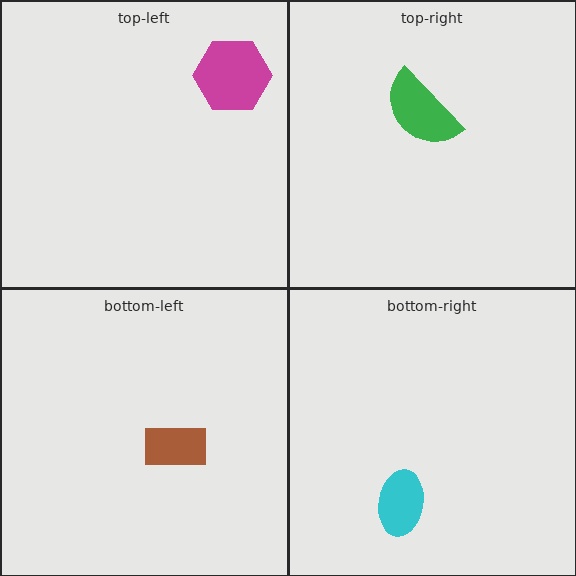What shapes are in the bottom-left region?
The brown rectangle.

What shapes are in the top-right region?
The green semicircle.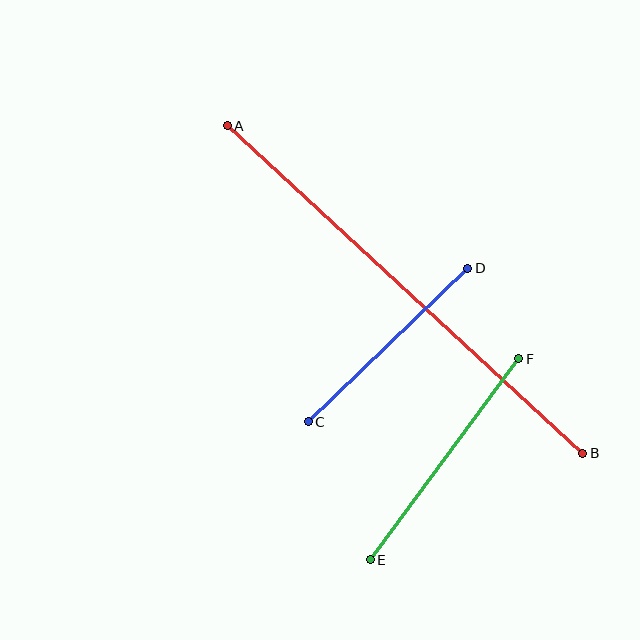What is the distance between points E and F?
The distance is approximately 250 pixels.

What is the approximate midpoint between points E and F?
The midpoint is at approximately (445, 459) pixels.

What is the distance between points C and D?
The distance is approximately 222 pixels.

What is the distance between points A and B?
The distance is approximately 483 pixels.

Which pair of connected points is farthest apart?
Points A and B are farthest apart.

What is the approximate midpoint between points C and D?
The midpoint is at approximately (388, 345) pixels.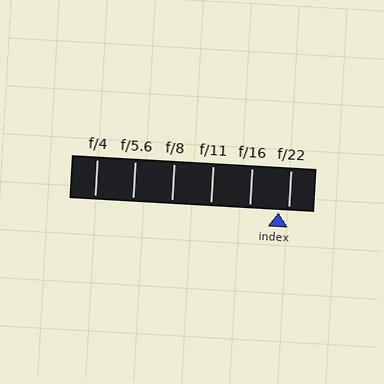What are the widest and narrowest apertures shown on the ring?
The widest aperture shown is f/4 and the narrowest is f/22.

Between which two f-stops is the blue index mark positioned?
The index mark is between f/16 and f/22.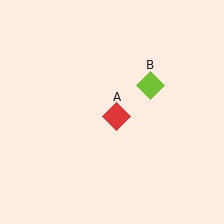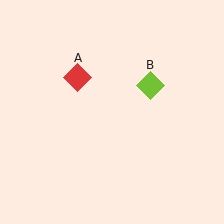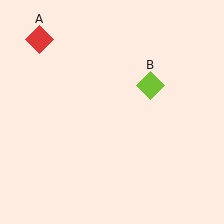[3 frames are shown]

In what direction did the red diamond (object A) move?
The red diamond (object A) moved up and to the left.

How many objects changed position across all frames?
1 object changed position: red diamond (object A).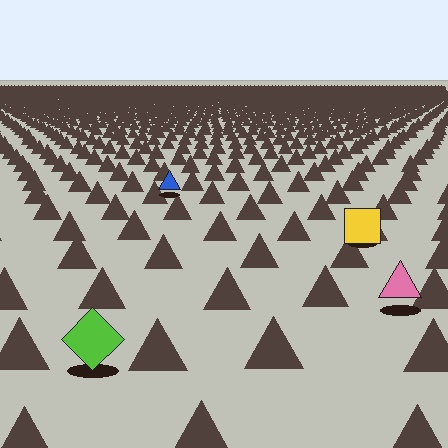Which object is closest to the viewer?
The lime diamond is closest. The texture marks near it are larger and more spread out.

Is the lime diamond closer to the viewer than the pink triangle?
Yes. The lime diamond is closer — you can tell from the texture gradient: the ground texture is coarser near it.